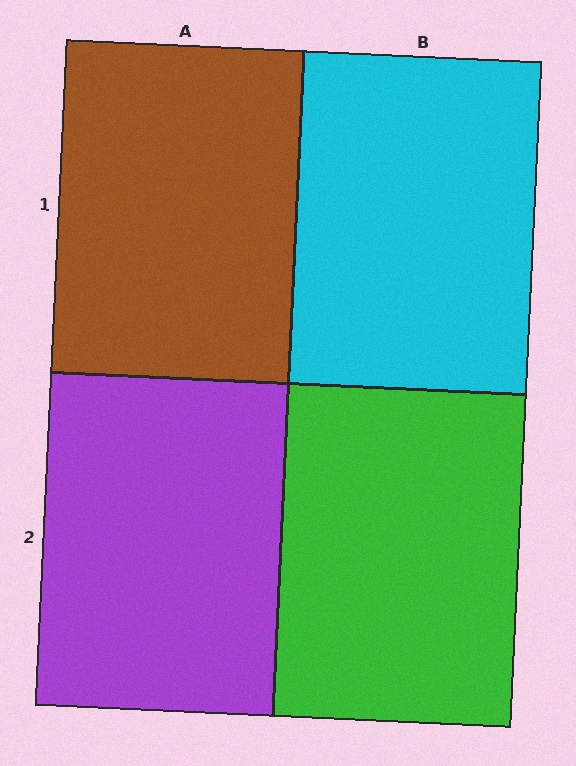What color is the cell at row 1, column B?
Cyan.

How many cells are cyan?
1 cell is cyan.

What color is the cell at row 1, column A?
Brown.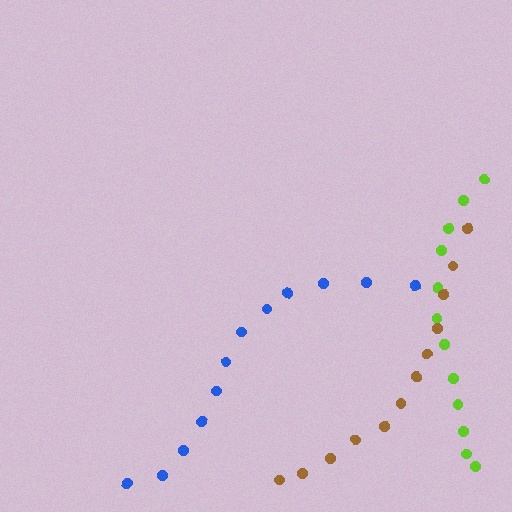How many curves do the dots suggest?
There are 3 distinct paths.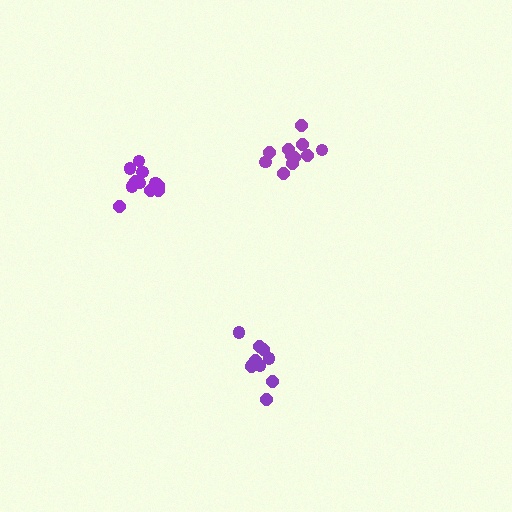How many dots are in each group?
Group 1: 11 dots, Group 2: 11 dots, Group 3: 11 dots (33 total).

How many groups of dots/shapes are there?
There are 3 groups.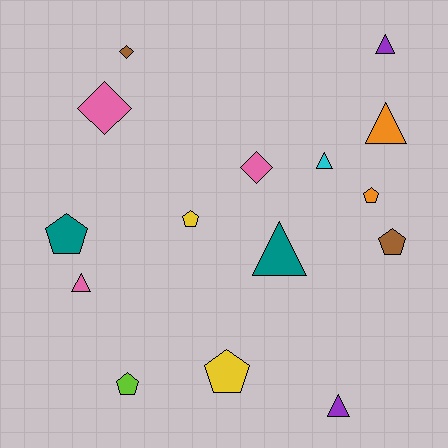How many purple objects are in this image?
There are 2 purple objects.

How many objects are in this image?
There are 15 objects.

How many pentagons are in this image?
There are 6 pentagons.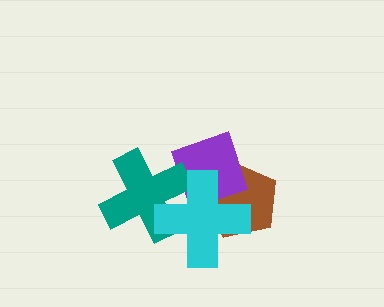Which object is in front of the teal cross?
The cyan cross is in front of the teal cross.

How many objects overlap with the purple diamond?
3 objects overlap with the purple diamond.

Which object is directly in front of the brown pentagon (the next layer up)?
The purple diamond is directly in front of the brown pentagon.